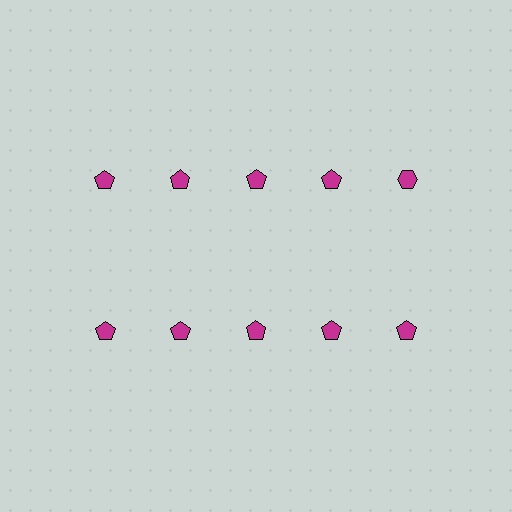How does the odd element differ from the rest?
It has a different shape: hexagon instead of pentagon.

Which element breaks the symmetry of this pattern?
The magenta hexagon in the top row, rightmost column breaks the symmetry. All other shapes are magenta pentagons.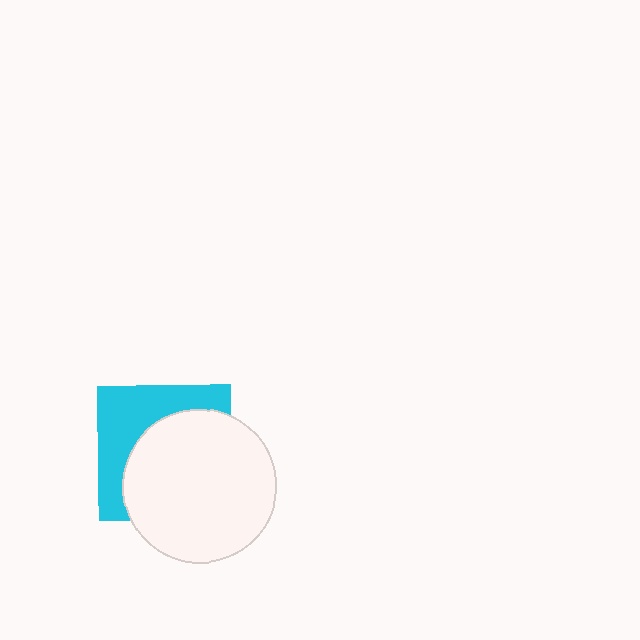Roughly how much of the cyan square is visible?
A small part of it is visible (roughly 41%).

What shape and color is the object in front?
The object in front is a white circle.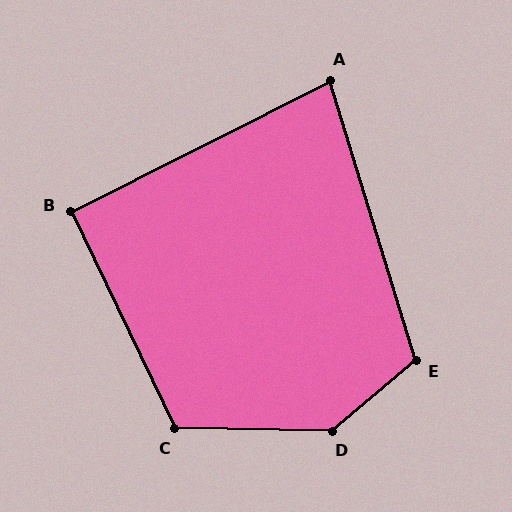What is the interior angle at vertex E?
Approximately 113 degrees (obtuse).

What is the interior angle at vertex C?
Approximately 117 degrees (obtuse).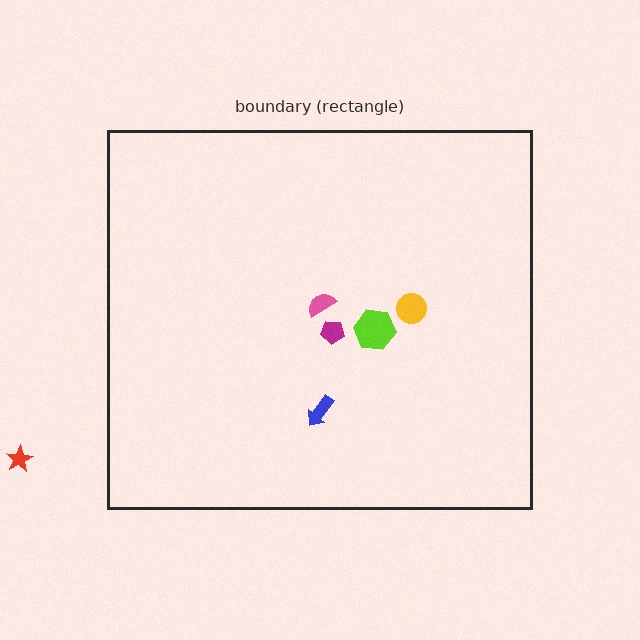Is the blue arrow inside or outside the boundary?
Inside.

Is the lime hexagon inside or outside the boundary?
Inside.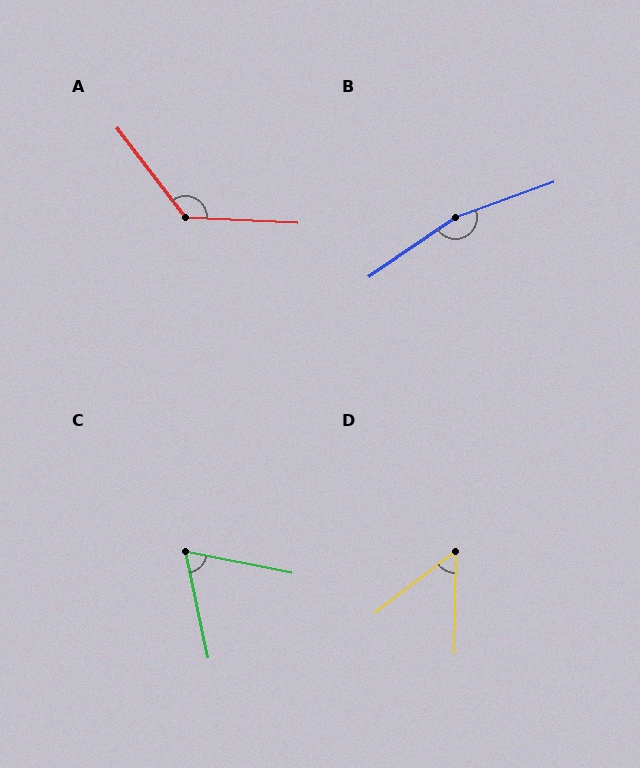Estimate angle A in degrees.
Approximately 130 degrees.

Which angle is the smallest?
D, at approximately 52 degrees.